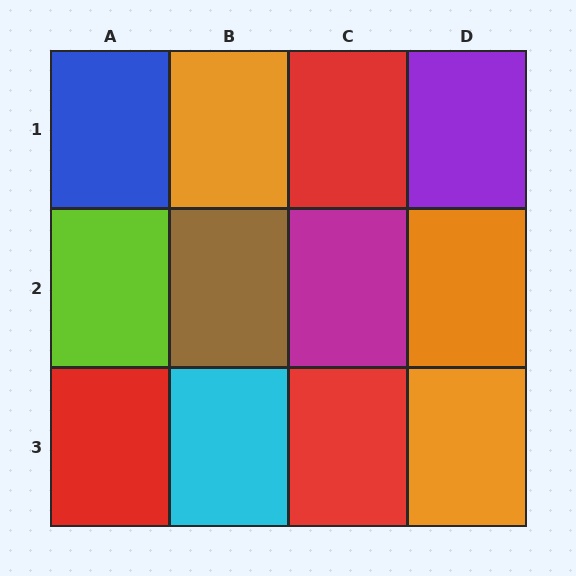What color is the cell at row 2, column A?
Lime.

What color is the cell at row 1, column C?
Red.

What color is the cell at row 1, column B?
Orange.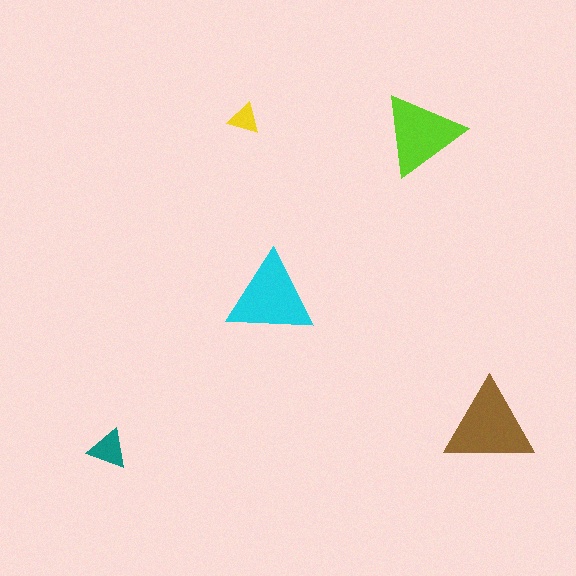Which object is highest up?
The yellow triangle is topmost.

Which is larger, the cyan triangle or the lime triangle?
The cyan one.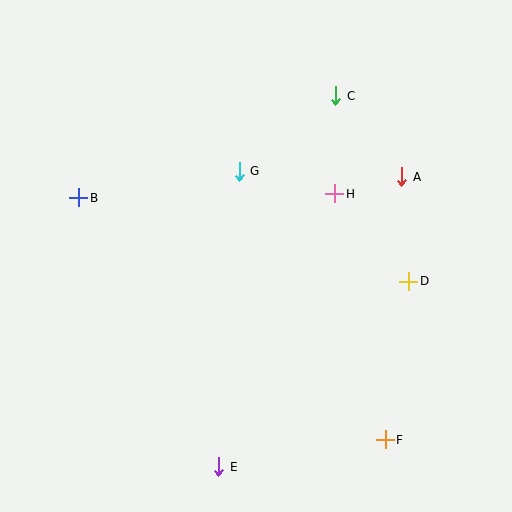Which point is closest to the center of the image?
Point G at (239, 171) is closest to the center.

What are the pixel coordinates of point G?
Point G is at (239, 171).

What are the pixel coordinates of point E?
Point E is at (218, 467).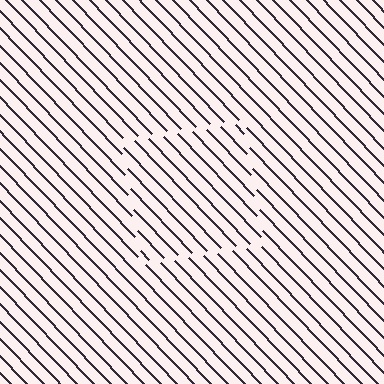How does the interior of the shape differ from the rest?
The interior of the shape contains the same grating, shifted by half a period — the contour is defined by the phase discontinuity where line-ends from the inner and outer gratings abut.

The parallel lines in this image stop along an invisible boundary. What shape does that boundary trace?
An illusory square. The interior of the shape contains the same grating, shifted by half a period — the contour is defined by the phase discontinuity where line-ends from the inner and outer gratings abut.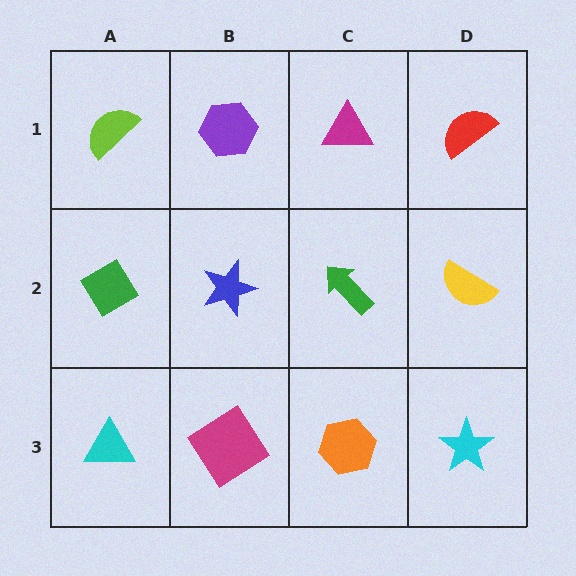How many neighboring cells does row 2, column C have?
4.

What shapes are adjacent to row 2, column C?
A magenta triangle (row 1, column C), an orange hexagon (row 3, column C), a blue star (row 2, column B), a yellow semicircle (row 2, column D).